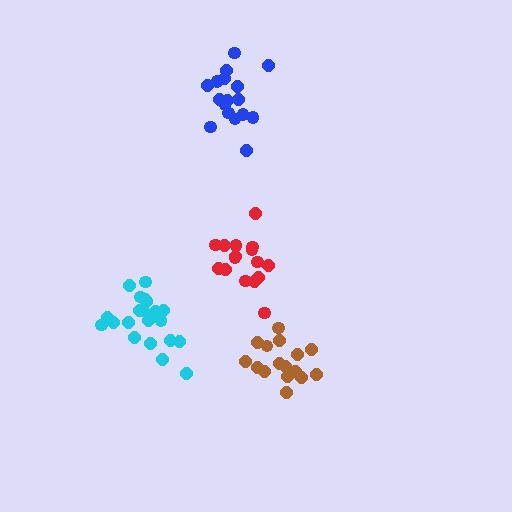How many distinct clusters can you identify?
There are 4 distinct clusters.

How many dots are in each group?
Group 1: 16 dots, Group 2: 16 dots, Group 3: 17 dots, Group 4: 21 dots (70 total).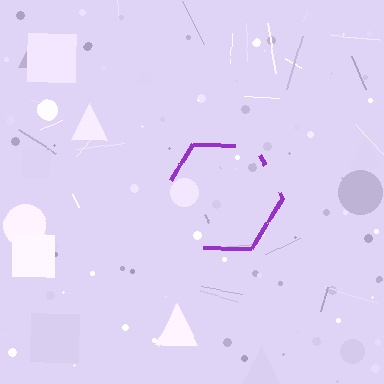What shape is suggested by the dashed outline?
The dashed outline suggests a hexagon.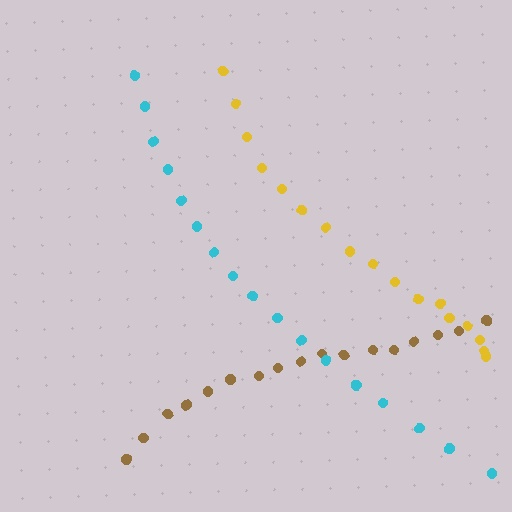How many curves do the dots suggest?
There are 3 distinct paths.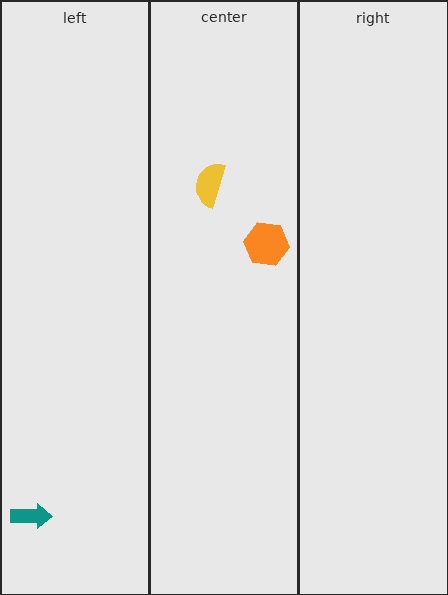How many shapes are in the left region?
1.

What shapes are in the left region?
The teal arrow.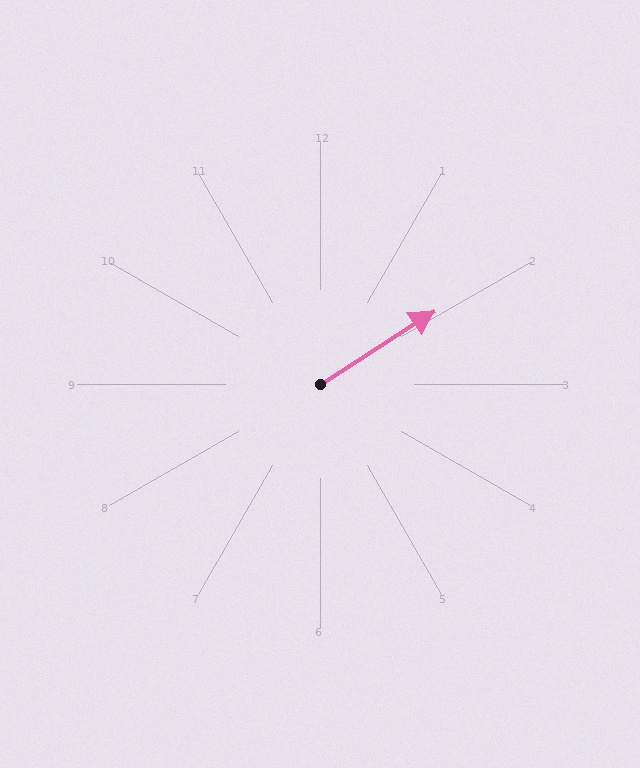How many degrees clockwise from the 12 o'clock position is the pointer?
Approximately 57 degrees.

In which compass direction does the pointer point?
Northeast.